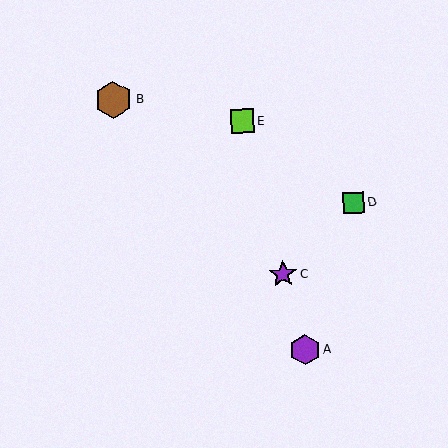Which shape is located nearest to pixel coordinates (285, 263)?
The purple star (labeled C) at (283, 274) is nearest to that location.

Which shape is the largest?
The brown hexagon (labeled B) is the largest.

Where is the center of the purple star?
The center of the purple star is at (283, 274).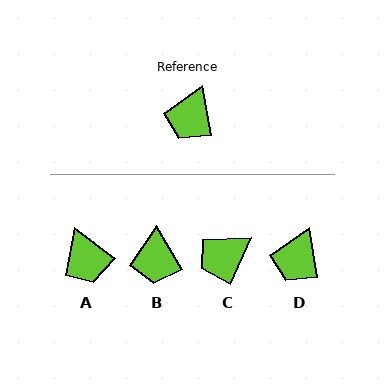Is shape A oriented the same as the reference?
No, it is off by about 43 degrees.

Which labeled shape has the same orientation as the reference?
D.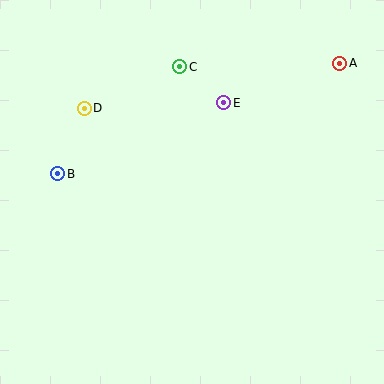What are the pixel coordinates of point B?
Point B is at (58, 174).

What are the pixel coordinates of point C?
Point C is at (180, 67).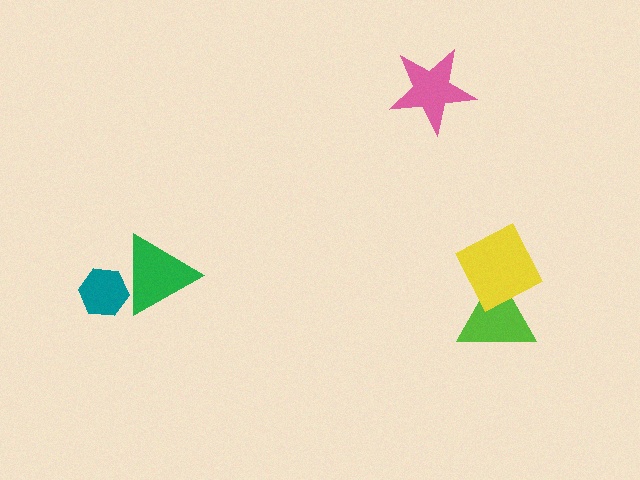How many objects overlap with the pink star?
0 objects overlap with the pink star.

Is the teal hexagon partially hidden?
Yes, it is partially covered by another shape.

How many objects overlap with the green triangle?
1 object overlaps with the green triangle.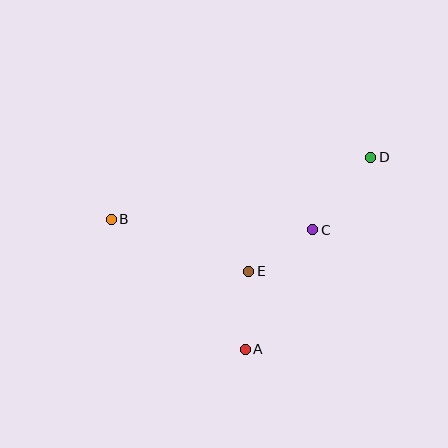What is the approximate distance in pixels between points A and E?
The distance between A and E is approximately 78 pixels.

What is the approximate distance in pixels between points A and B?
The distance between A and B is approximately 187 pixels.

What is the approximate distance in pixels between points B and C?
The distance between B and C is approximately 202 pixels.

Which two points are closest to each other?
Points C and E are closest to each other.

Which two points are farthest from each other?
Points B and D are farthest from each other.